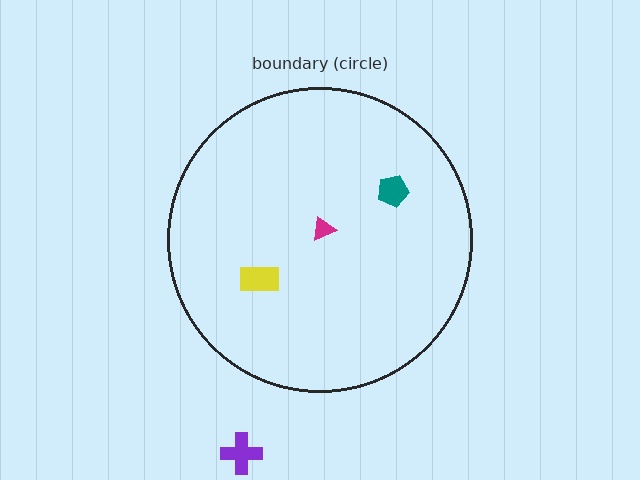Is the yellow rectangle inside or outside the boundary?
Inside.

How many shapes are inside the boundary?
3 inside, 1 outside.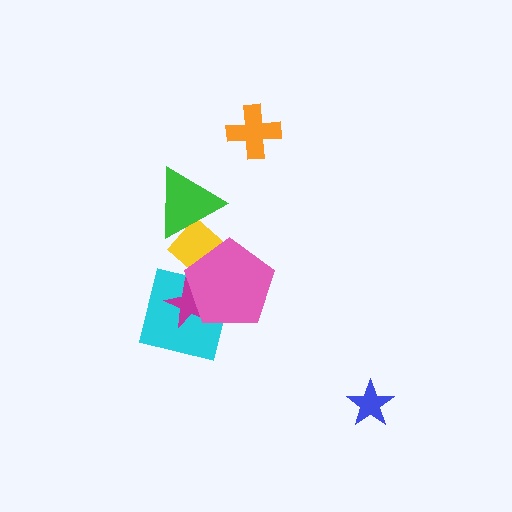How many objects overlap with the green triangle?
1 object overlaps with the green triangle.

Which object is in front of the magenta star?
The pink pentagon is in front of the magenta star.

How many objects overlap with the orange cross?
0 objects overlap with the orange cross.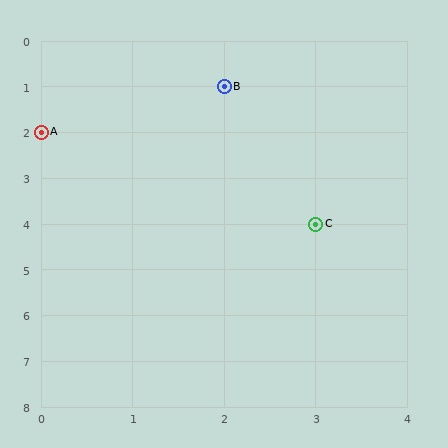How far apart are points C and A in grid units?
Points C and A are 3 columns and 2 rows apart (about 3.6 grid units diagonally).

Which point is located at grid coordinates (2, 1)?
Point B is at (2, 1).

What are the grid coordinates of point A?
Point A is at grid coordinates (0, 2).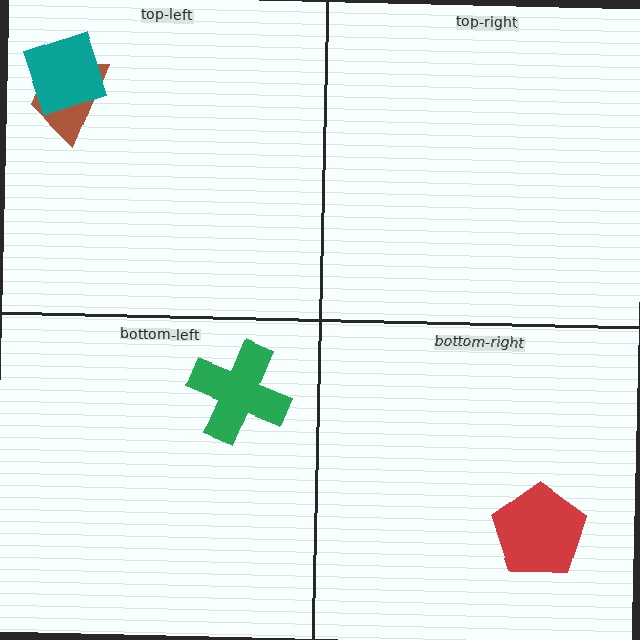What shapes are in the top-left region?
The brown trapezoid, the teal square.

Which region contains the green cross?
The bottom-left region.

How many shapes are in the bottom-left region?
1.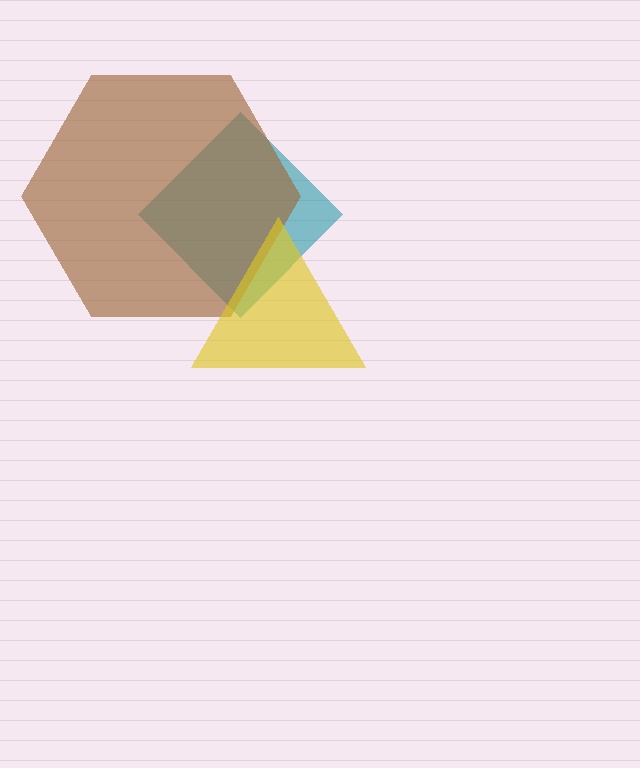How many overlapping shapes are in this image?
There are 3 overlapping shapes in the image.